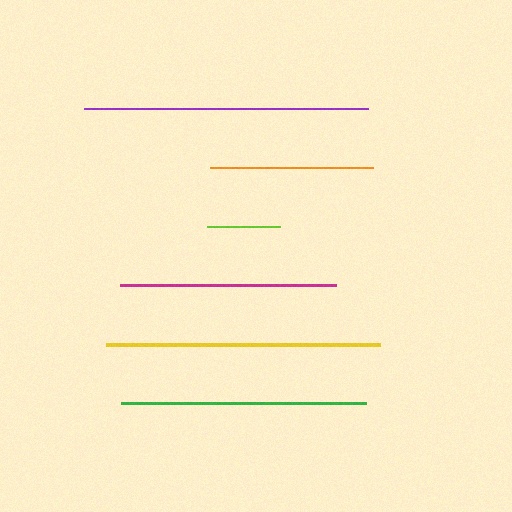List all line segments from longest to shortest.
From longest to shortest: purple, yellow, green, magenta, orange, lime.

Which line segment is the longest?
The purple line is the longest at approximately 284 pixels.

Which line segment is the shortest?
The lime line is the shortest at approximately 73 pixels.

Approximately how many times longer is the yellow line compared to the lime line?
The yellow line is approximately 3.8 times the length of the lime line.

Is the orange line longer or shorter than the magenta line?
The magenta line is longer than the orange line.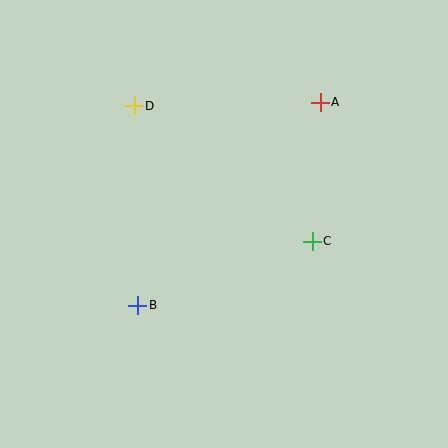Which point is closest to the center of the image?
Point C at (312, 241) is closest to the center.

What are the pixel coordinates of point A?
Point A is at (320, 102).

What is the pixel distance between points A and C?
The distance between A and C is 140 pixels.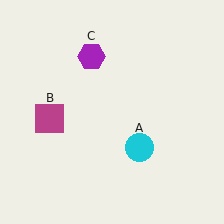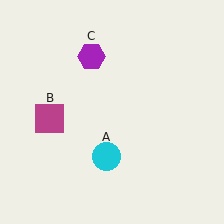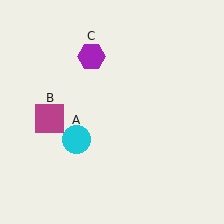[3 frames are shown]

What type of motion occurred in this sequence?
The cyan circle (object A) rotated clockwise around the center of the scene.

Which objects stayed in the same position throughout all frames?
Magenta square (object B) and purple hexagon (object C) remained stationary.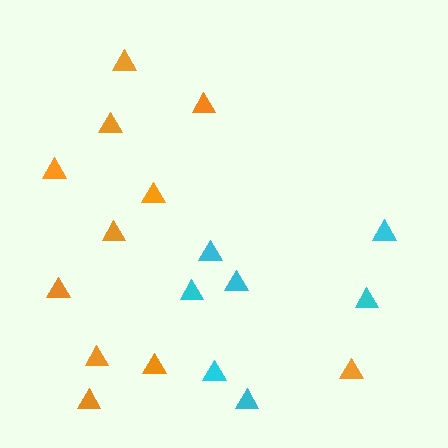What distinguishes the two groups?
There are 2 groups: one group of orange triangles (11) and one group of cyan triangles (7).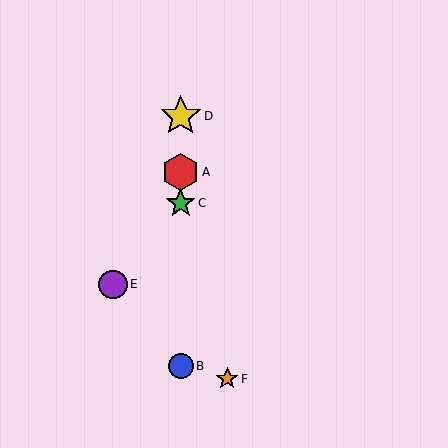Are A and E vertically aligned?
No, A is at x≈181 and E is at x≈113.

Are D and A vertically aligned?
Yes, both are at x≈181.